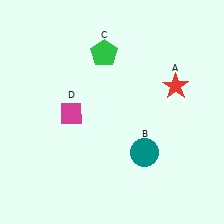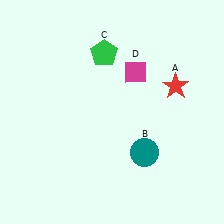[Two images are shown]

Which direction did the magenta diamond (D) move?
The magenta diamond (D) moved right.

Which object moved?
The magenta diamond (D) moved right.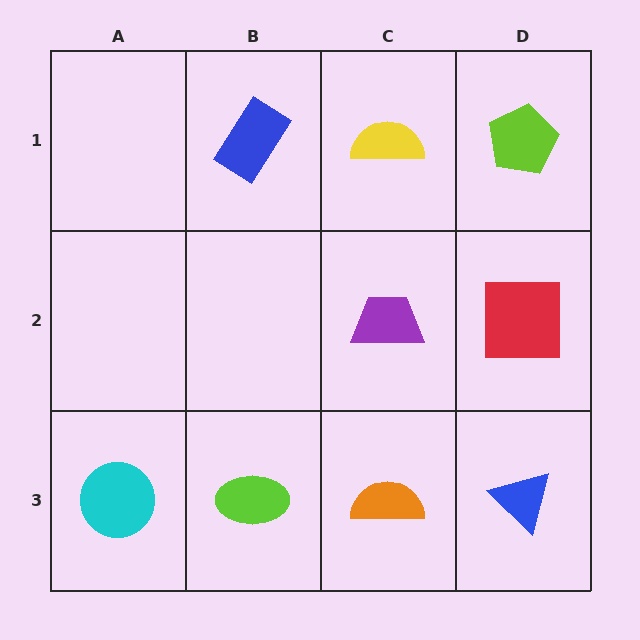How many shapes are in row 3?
4 shapes.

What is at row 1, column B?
A blue rectangle.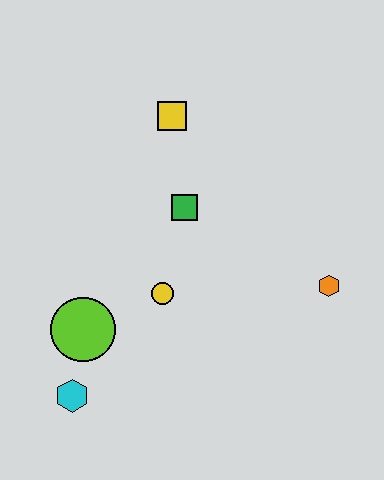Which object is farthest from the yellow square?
The cyan hexagon is farthest from the yellow square.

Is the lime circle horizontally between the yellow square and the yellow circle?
No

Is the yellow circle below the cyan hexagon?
No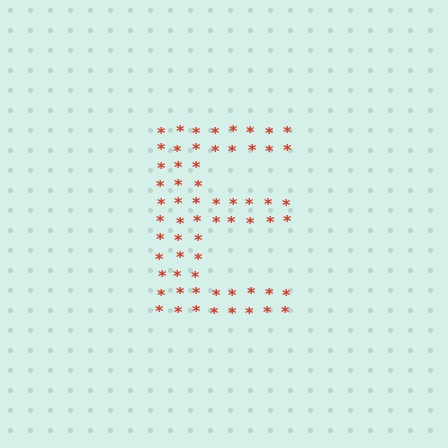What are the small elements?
The small elements are asterisks.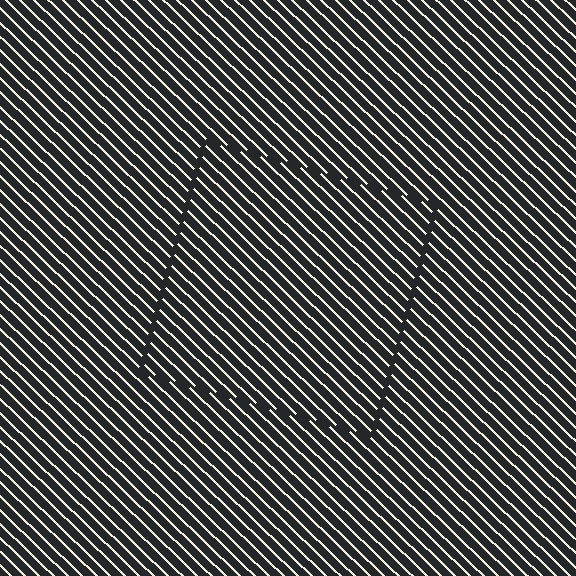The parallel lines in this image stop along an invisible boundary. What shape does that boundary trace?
An illusory square. The interior of the shape contains the same grating, shifted by half a period — the contour is defined by the phase discontinuity where line-ends from the inner and outer gratings abut.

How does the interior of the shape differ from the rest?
The interior of the shape contains the same grating, shifted by half a period — the contour is defined by the phase discontinuity where line-ends from the inner and outer gratings abut.